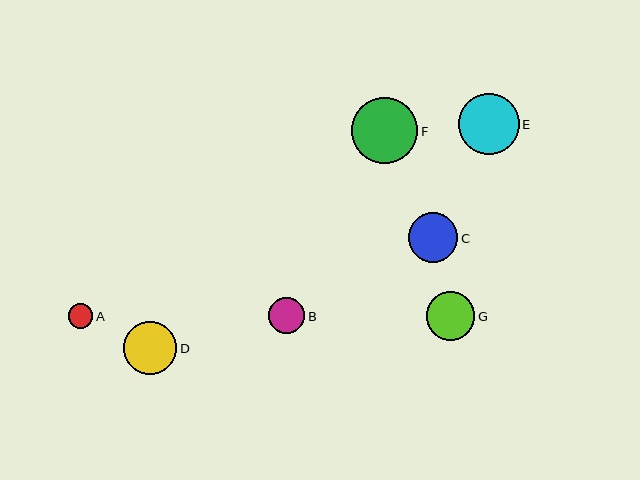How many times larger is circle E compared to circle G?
Circle E is approximately 1.3 times the size of circle G.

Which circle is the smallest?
Circle A is the smallest with a size of approximately 24 pixels.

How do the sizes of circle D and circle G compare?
Circle D and circle G are approximately the same size.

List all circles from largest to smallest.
From largest to smallest: F, E, D, C, G, B, A.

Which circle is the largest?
Circle F is the largest with a size of approximately 66 pixels.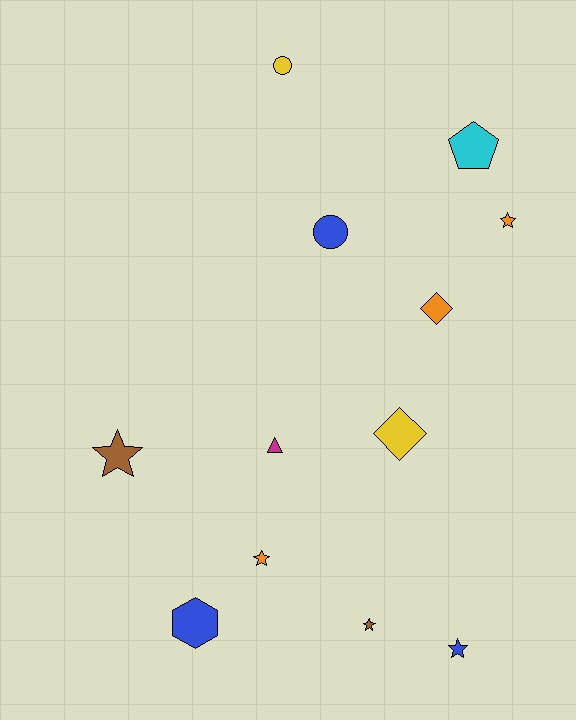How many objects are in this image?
There are 12 objects.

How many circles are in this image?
There are 2 circles.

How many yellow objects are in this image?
There are 2 yellow objects.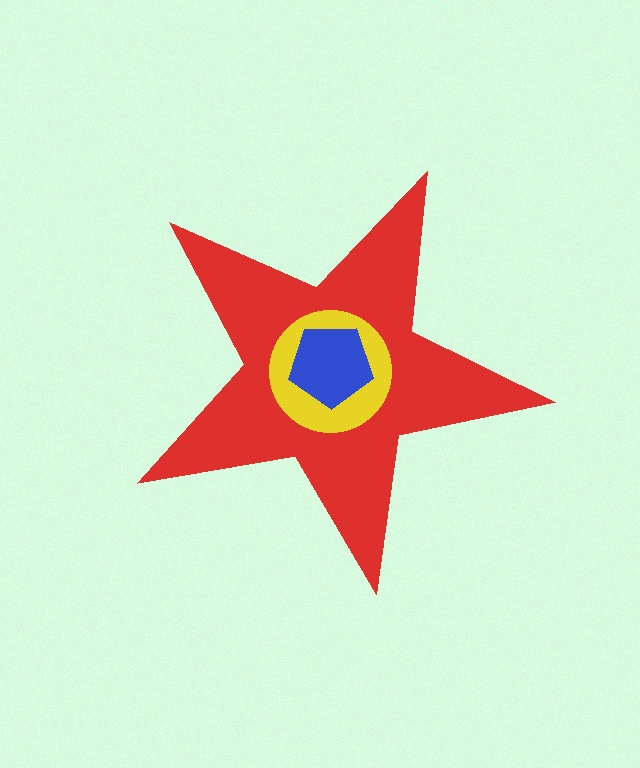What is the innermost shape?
The blue pentagon.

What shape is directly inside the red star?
The yellow circle.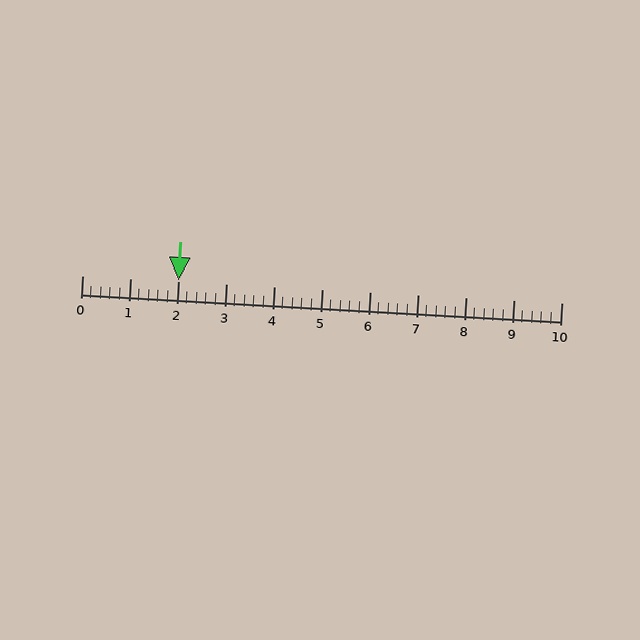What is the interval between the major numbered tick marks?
The major tick marks are spaced 1 units apart.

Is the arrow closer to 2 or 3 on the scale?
The arrow is closer to 2.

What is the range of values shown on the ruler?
The ruler shows values from 0 to 10.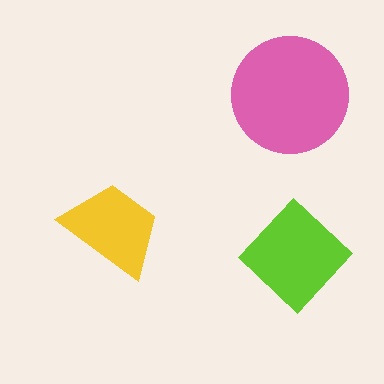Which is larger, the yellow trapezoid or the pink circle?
The pink circle.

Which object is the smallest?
The yellow trapezoid.